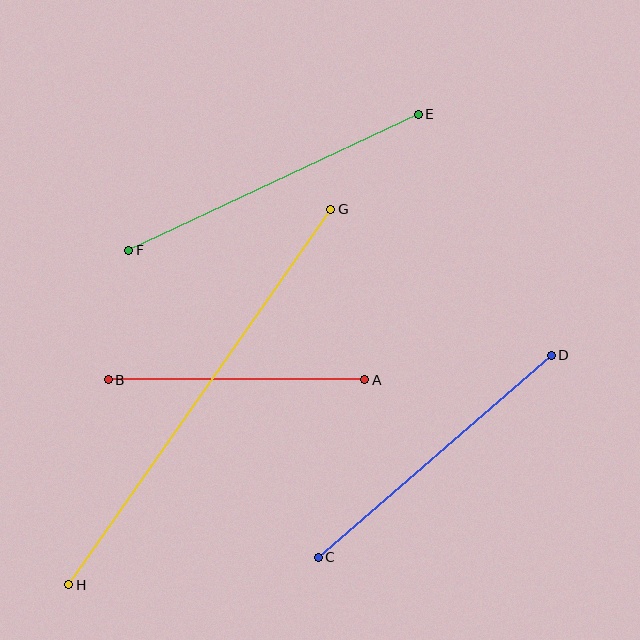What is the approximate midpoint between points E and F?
The midpoint is at approximately (274, 182) pixels.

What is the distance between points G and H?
The distance is approximately 458 pixels.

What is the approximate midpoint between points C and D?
The midpoint is at approximately (435, 456) pixels.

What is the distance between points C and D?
The distance is approximately 308 pixels.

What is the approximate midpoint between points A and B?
The midpoint is at approximately (237, 380) pixels.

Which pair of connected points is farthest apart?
Points G and H are farthest apart.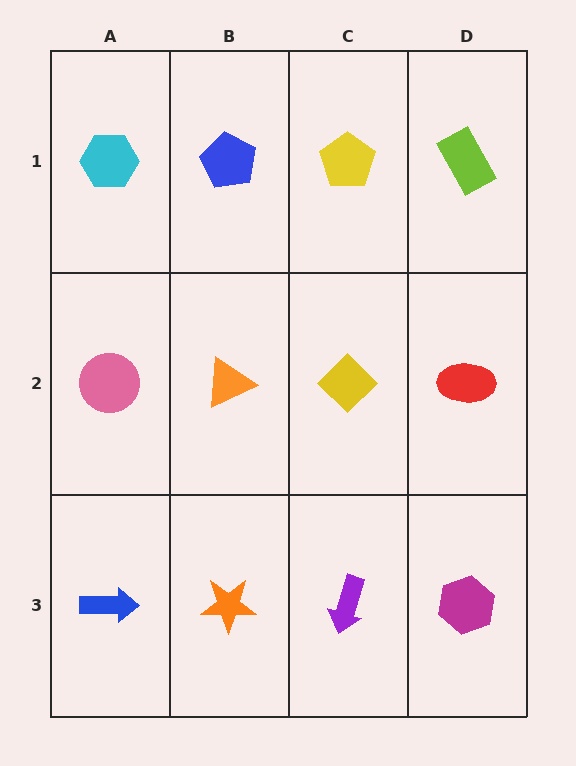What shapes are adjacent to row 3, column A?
A pink circle (row 2, column A), an orange star (row 3, column B).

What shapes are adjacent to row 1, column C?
A yellow diamond (row 2, column C), a blue pentagon (row 1, column B), a lime rectangle (row 1, column D).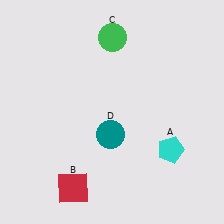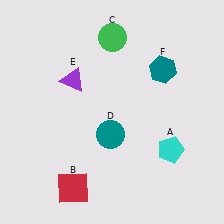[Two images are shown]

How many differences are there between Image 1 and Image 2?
There are 2 differences between the two images.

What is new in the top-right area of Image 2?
A teal hexagon (F) was added in the top-right area of Image 2.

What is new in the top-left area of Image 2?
A purple triangle (E) was added in the top-left area of Image 2.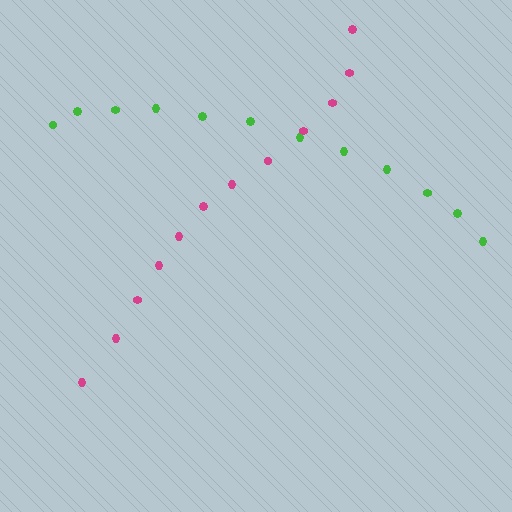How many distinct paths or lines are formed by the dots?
There are 2 distinct paths.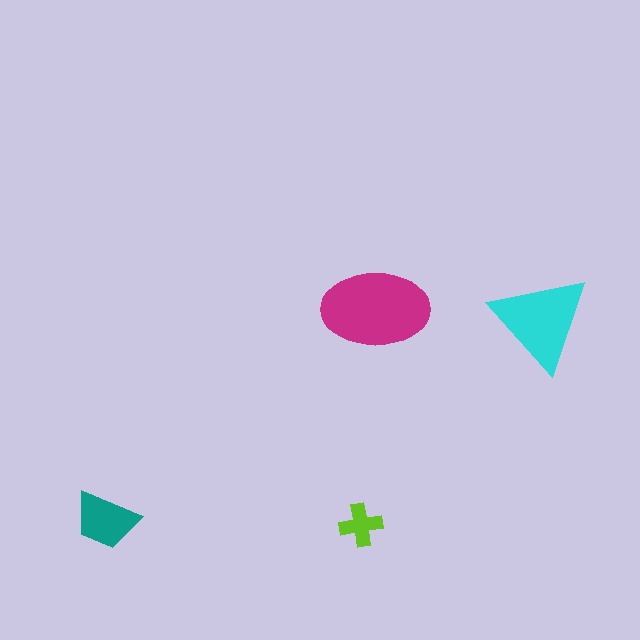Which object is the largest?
The magenta ellipse.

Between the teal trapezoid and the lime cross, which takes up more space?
The teal trapezoid.